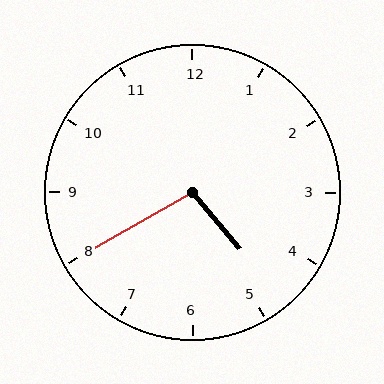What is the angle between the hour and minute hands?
Approximately 100 degrees.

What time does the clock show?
4:40.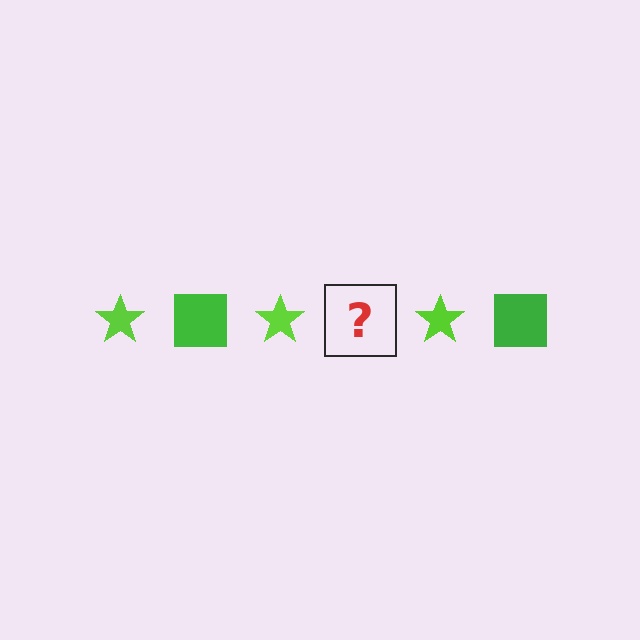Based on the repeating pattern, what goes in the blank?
The blank should be a green square.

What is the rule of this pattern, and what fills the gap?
The rule is that the pattern alternates between lime star and green square. The gap should be filled with a green square.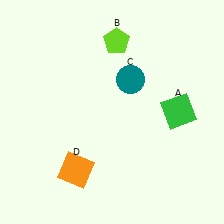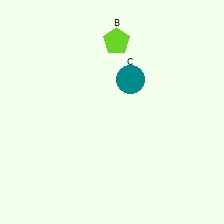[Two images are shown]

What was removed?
The green square (A), the orange square (D) were removed in Image 2.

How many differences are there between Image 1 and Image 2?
There are 2 differences between the two images.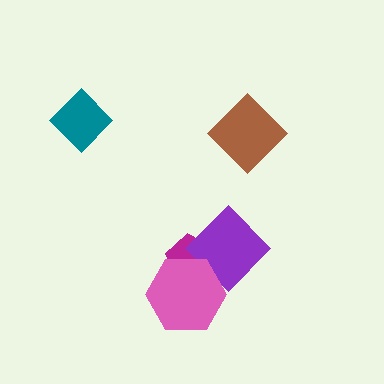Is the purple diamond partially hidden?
Yes, it is partially covered by another shape.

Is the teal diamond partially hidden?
No, no other shape covers it.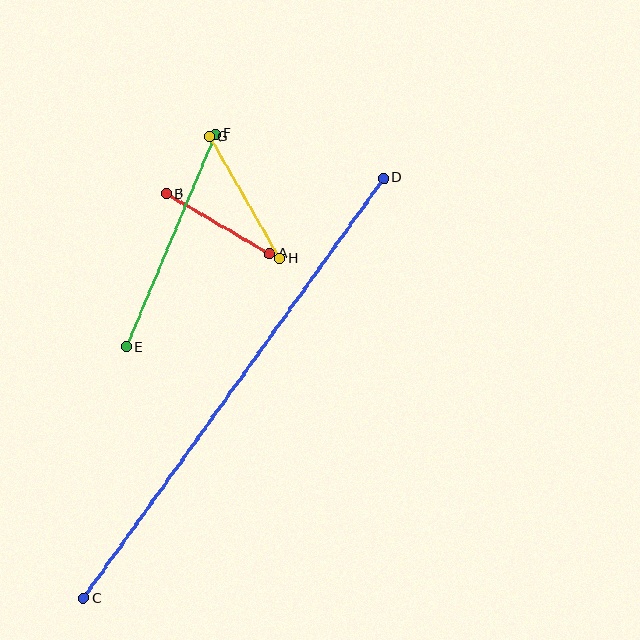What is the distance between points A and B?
The distance is approximately 119 pixels.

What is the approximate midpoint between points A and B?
The midpoint is at approximately (218, 224) pixels.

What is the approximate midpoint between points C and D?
The midpoint is at approximately (233, 388) pixels.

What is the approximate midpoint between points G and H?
The midpoint is at approximately (245, 198) pixels.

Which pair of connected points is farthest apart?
Points C and D are farthest apart.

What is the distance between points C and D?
The distance is approximately 517 pixels.